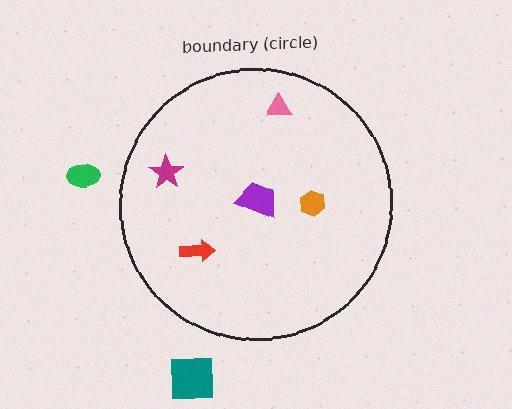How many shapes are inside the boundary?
5 inside, 2 outside.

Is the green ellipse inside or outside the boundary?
Outside.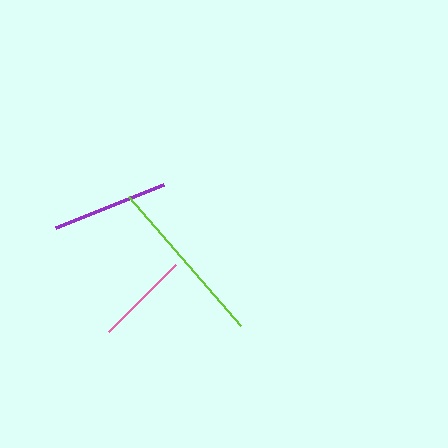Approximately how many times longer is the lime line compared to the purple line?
The lime line is approximately 1.5 times the length of the purple line.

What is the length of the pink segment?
The pink segment is approximately 95 pixels long.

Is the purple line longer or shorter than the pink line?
The purple line is longer than the pink line.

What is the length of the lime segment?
The lime segment is approximately 170 pixels long.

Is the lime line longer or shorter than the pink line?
The lime line is longer than the pink line.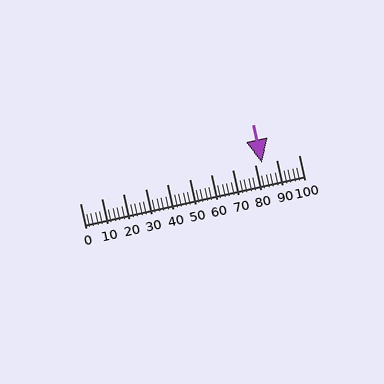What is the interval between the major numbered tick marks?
The major tick marks are spaced 10 units apart.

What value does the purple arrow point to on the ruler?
The purple arrow points to approximately 83.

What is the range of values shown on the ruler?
The ruler shows values from 0 to 100.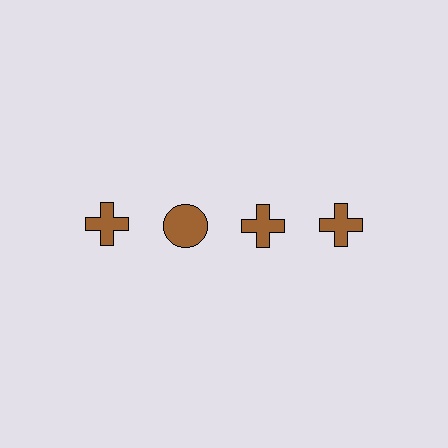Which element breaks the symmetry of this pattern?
The brown circle in the top row, second from left column breaks the symmetry. All other shapes are brown crosses.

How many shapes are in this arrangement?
There are 4 shapes arranged in a grid pattern.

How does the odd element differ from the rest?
It has a different shape: circle instead of cross.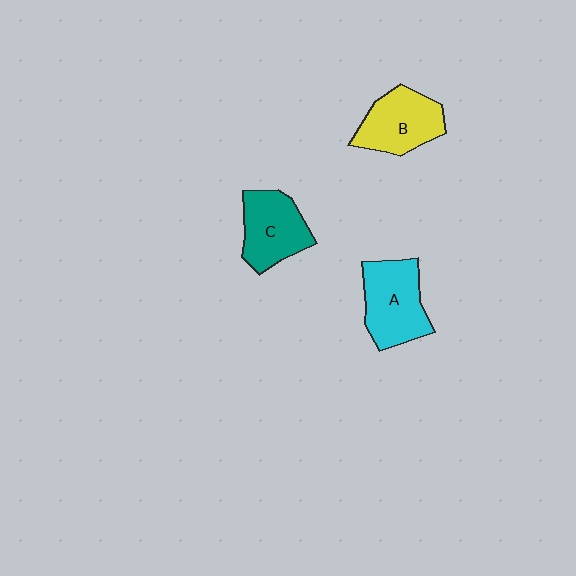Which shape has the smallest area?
Shape C (teal).